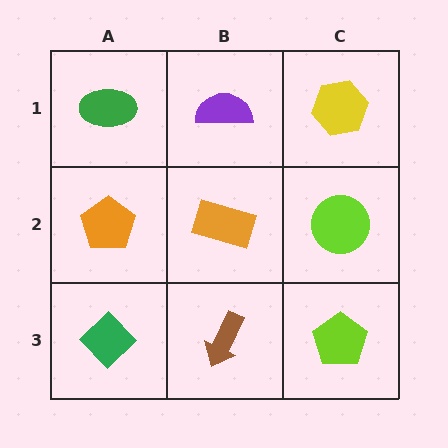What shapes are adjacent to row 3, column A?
An orange pentagon (row 2, column A), a brown arrow (row 3, column B).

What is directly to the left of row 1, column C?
A purple semicircle.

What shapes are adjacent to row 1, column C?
A lime circle (row 2, column C), a purple semicircle (row 1, column B).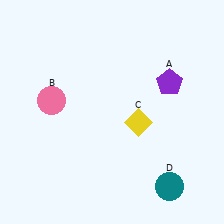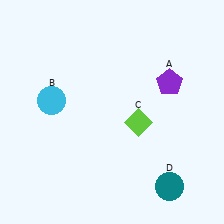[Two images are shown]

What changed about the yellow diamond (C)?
In Image 1, C is yellow. In Image 2, it changed to lime.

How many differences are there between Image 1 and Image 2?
There are 2 differences between the two images.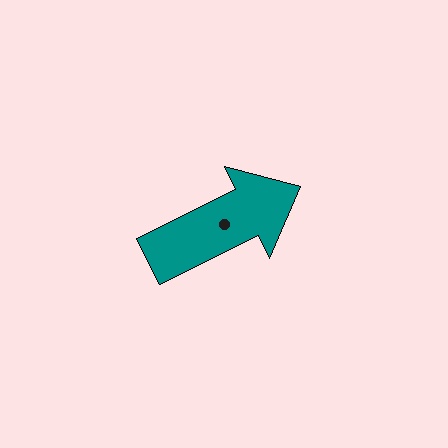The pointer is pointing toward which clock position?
Roughly 2 o'clock.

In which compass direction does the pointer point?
Northeast.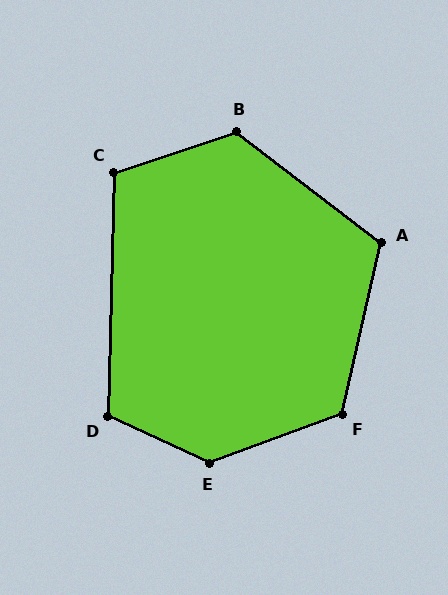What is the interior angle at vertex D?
Approximately 113 degrees (obtuse).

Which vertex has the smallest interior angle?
C, at approximately 110 degrees.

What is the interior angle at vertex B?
Approximately 124 degrees (obtuse).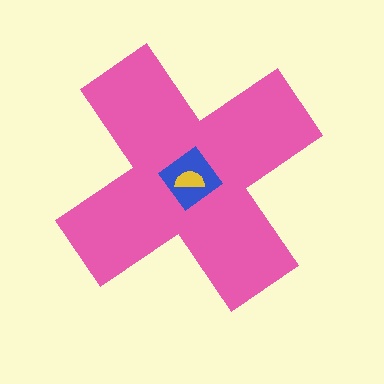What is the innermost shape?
The yellow semicircle.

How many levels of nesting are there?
3.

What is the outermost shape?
The pink cross.